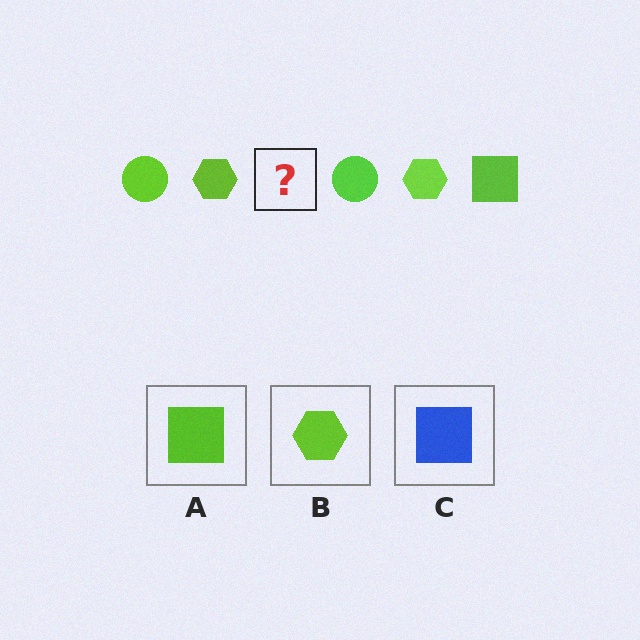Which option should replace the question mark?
Option A.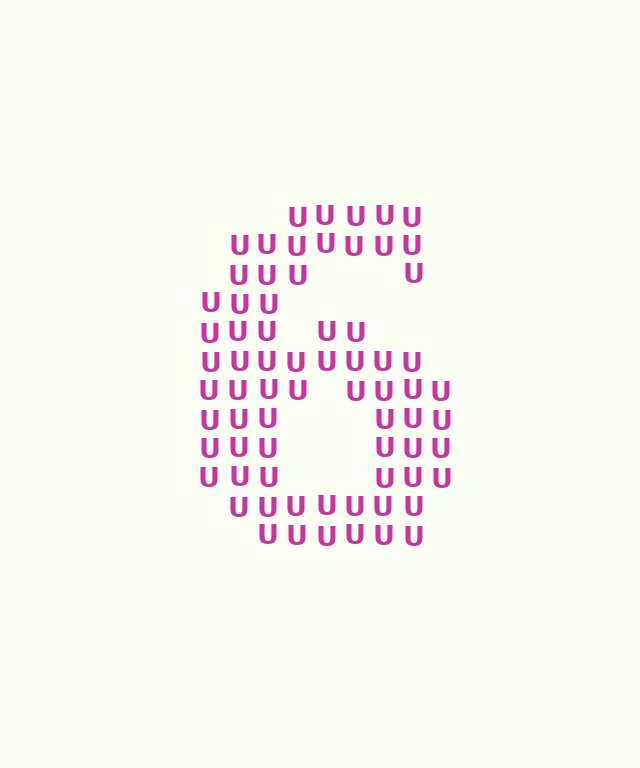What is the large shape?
The large shape is the digit 6.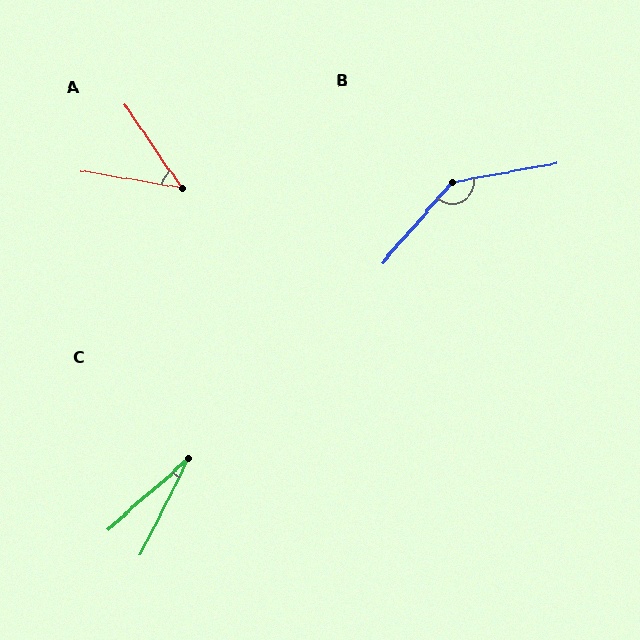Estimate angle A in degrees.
Approximately 46 degrees.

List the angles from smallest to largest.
C (22°), A (46°), B (141°).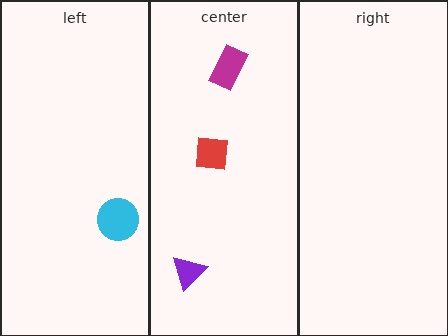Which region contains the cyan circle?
The left region.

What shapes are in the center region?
The purple triangle, the red square, the magenta rectangle.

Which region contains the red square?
The center region.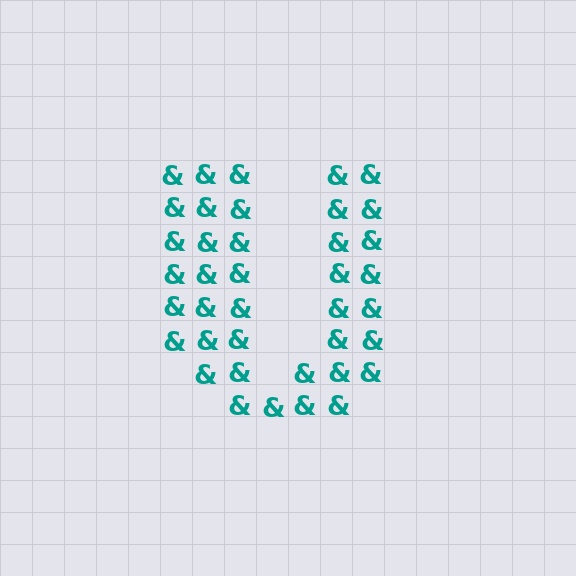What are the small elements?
The small elements are ampersands.